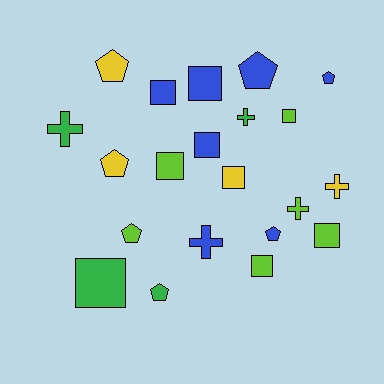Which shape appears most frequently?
Square, with 9 objects.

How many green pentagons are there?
There is 1 green pentagon.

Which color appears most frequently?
Blue, with 7 objects.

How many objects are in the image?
There are 21 objects.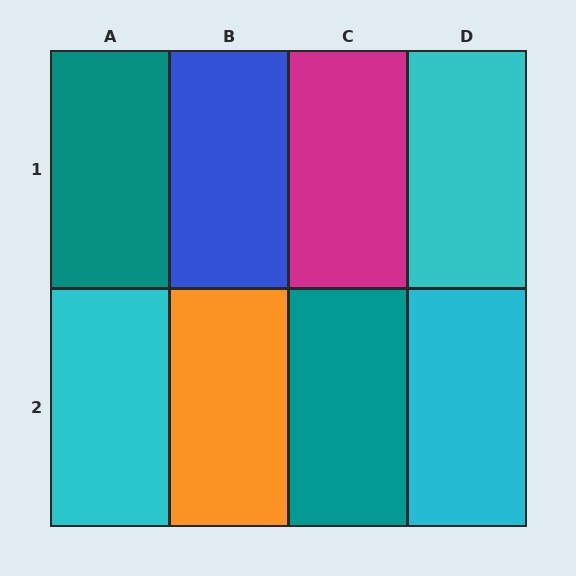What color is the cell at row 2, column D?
Cyan.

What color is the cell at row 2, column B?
Orange.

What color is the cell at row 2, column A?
Cyan.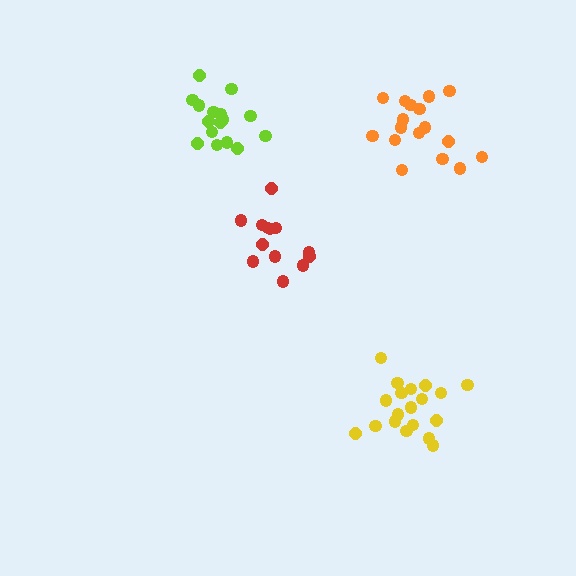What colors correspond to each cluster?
The clusters are colored: lime, orange, yellow, red.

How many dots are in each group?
Group 1: 16 dots, Group 2: 17 dots, Group 3: 19 dots, Group 4: 13 dots (65 total).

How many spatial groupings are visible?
There are 4 spatial groupings.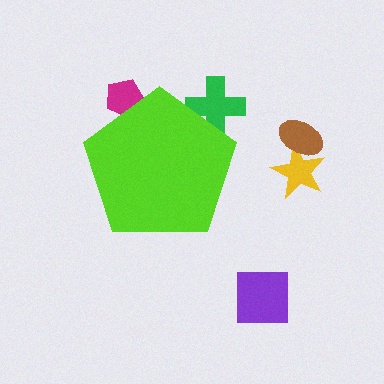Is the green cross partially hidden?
Yes, the green cross is partially hidden behind the lime pentagon.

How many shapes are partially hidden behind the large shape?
2 shapes are partially hidden.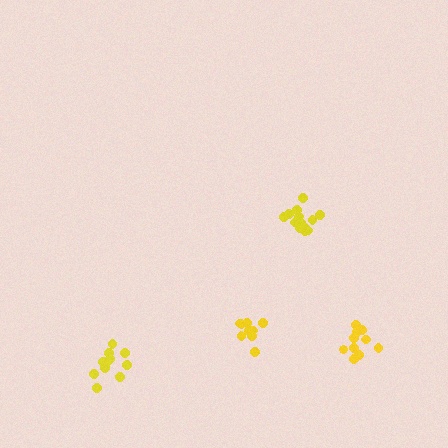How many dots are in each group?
Group 1: 10 dots, Group 2: 9 dots, Group 3: 13 dots, Group 4: 12 dots (44 total).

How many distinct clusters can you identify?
There are 4 distinct clusters.